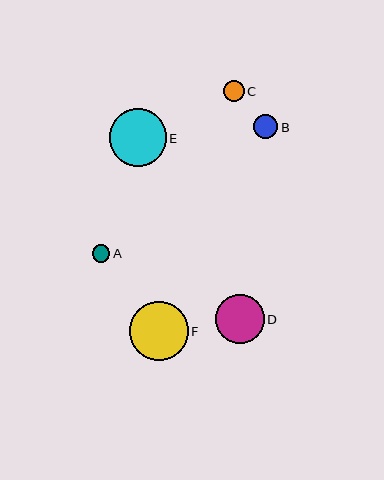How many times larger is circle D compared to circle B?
Circle D is approximately 2.0 times the size of circle B.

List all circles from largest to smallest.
From largest to smallest: F, E, D, B, C, A.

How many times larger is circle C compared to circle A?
Circle C is approximately 1.2 times the size of circle A.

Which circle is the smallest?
Circle A is the smallest with a size of approximately 17 pixels.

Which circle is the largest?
Circle F is the largest with a size of approximately 58 pixels.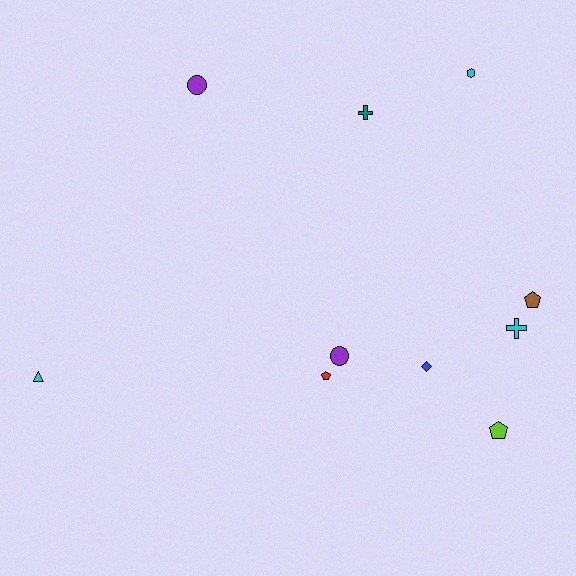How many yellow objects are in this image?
There are no yellow objects.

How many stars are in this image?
There are no stars.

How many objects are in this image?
There are 10 objects.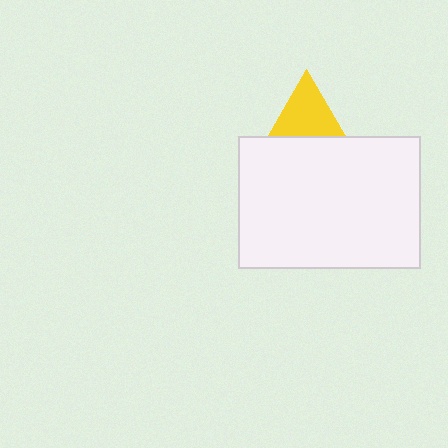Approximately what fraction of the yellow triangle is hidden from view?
Roughly 58% of the yellow triangle is hidden behind the white rectangle.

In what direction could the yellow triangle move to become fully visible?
The yellow triangle could move up. That would shift it out from behind the white rectangle entirely.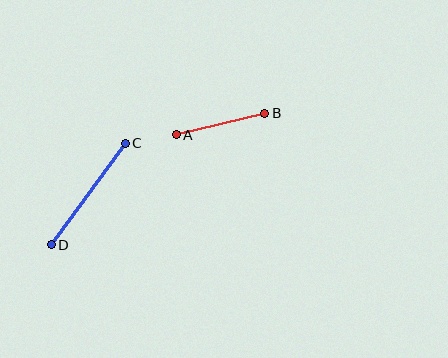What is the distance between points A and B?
The distance is approximately 91 pixels.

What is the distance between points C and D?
The distance is approximately 126 pixels.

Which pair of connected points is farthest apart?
Points C and D are farthest apart.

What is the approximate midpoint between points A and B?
The midpoint is at approximately (221, 124) pixels.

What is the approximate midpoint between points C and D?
The midpoint is at approximately (88, 194) pixels.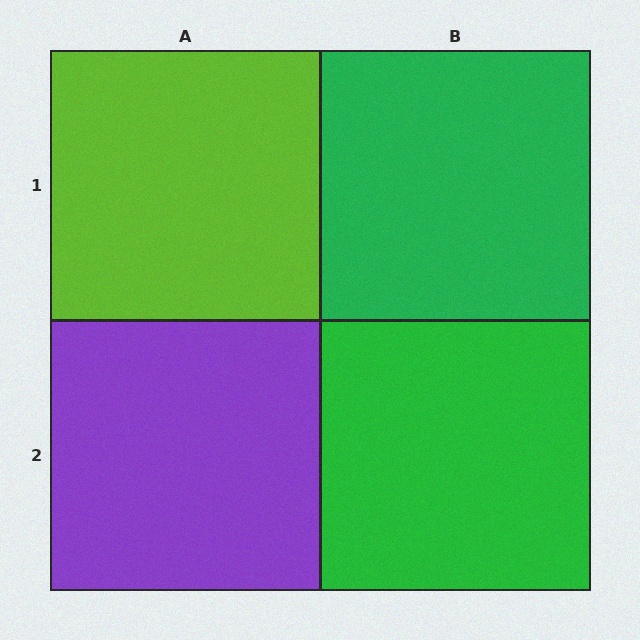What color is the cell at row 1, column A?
Lime.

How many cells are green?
2 cells are green.